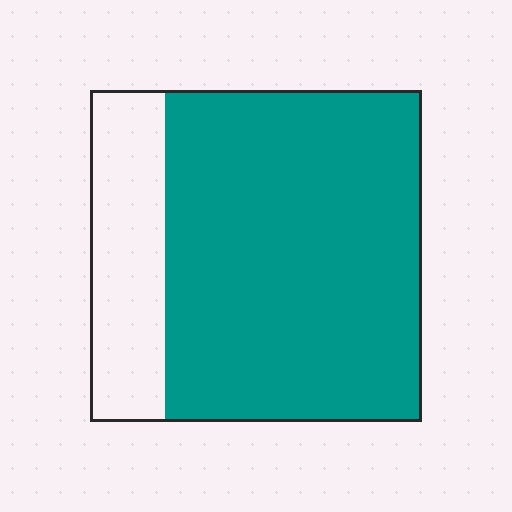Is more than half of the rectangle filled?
Yes.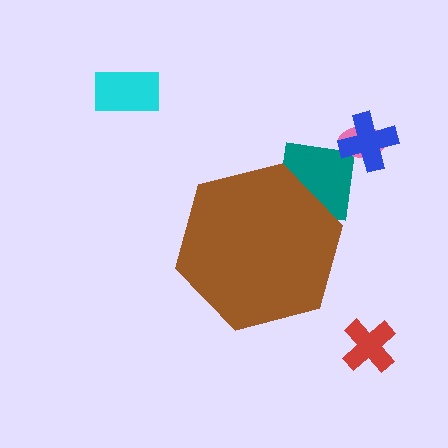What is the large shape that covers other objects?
A brown hexagon.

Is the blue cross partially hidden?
No, the blue cross is fully visible.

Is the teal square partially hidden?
Yes, the teal square is partially hidden behind the brown hexagon.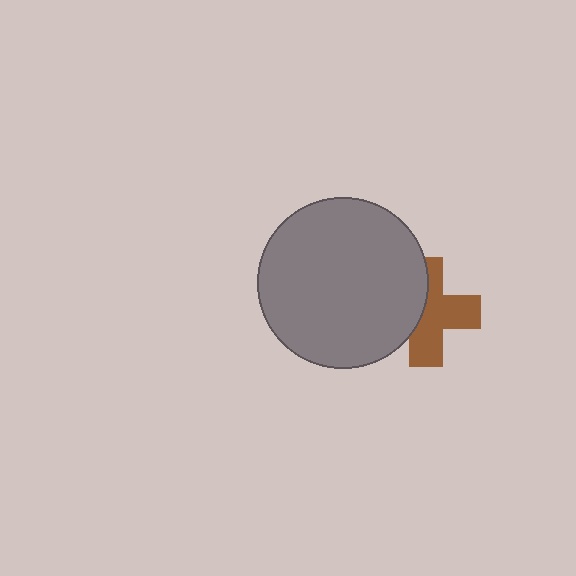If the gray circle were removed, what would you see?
You would see the complete brown cross.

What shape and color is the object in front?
The object in front is a gray circle.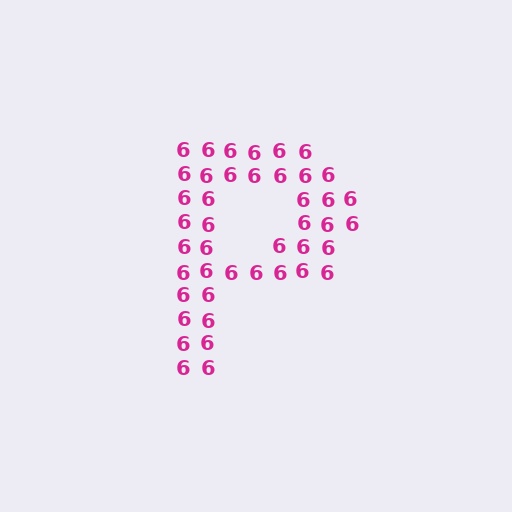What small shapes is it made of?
It is made of small digit 6's.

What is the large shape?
The large shape is the letter P.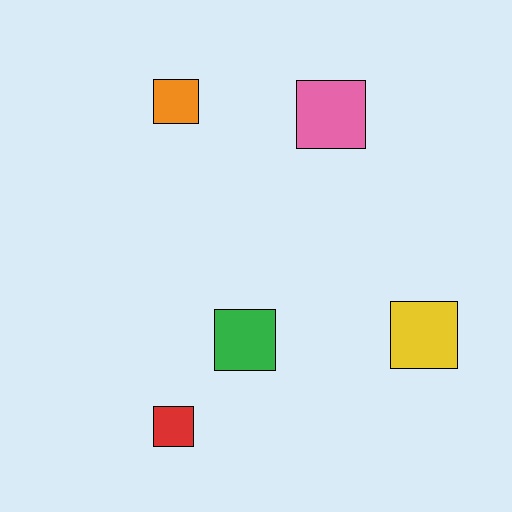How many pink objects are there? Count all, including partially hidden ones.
There is 1 pink object.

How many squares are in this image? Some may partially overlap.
There are 5 squares.